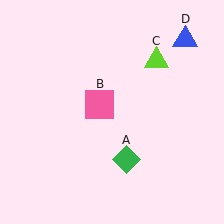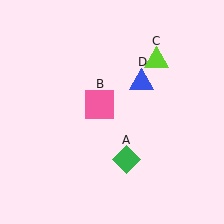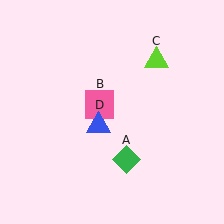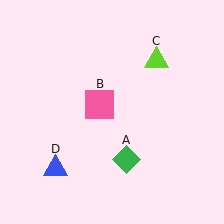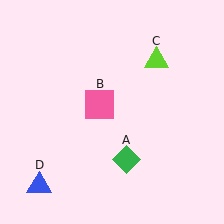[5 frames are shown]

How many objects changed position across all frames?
1 object changed position: blue triangle (object D).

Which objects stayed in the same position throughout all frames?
Green diamond (object A) and pink square (object B) and lime triangle (object C) remained stationary.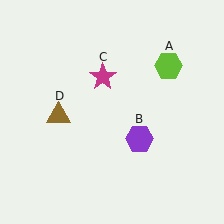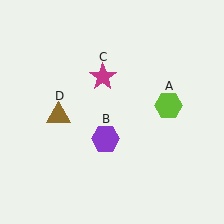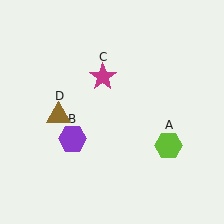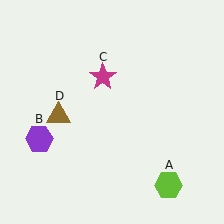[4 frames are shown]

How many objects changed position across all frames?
2 objects changed position: lime hexagon (object A), purple hexagon (object B).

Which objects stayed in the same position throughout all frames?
Magenta star (object C) and brown triangle (object D) remained stationary.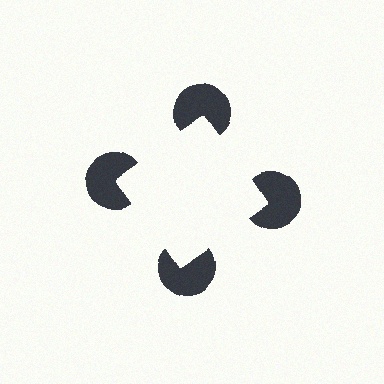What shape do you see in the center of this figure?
An illusory square — its edges are inferred from the aligned wedge cuts in the pac-man discs, not physically drawn.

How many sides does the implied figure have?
4 sides.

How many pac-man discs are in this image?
There are 4 — one at each vertex of the illusory square.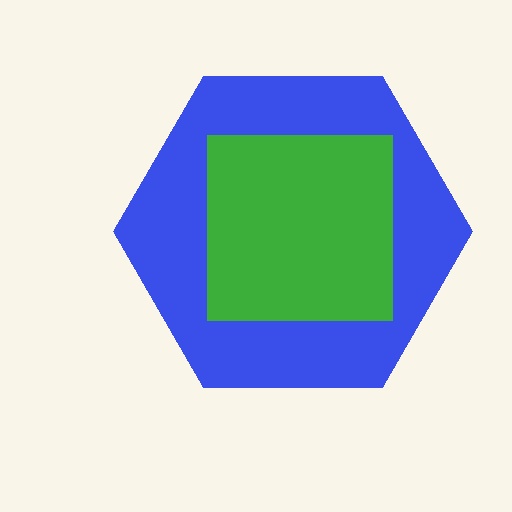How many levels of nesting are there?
2.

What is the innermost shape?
The green square.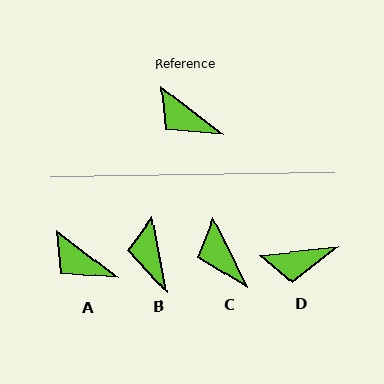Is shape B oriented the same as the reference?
No, it is off by about 42 degrees.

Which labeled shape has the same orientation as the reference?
A.